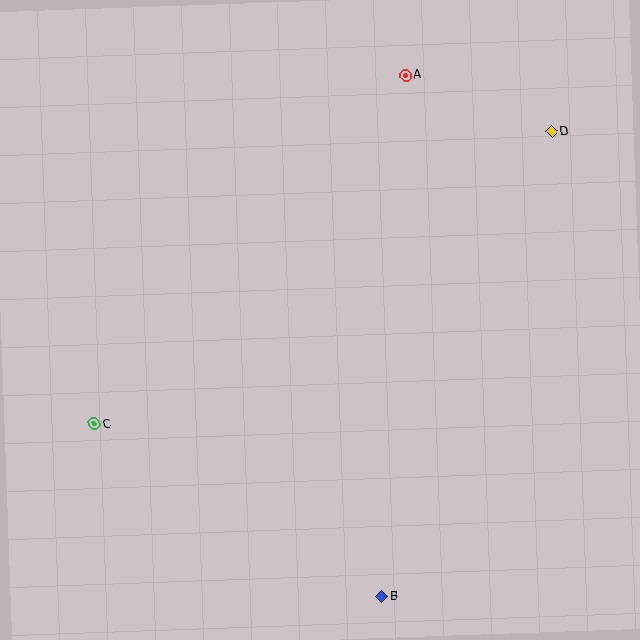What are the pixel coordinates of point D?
Point D is at (552, 132).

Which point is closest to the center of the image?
Point C at (94, 424) is closest to the center.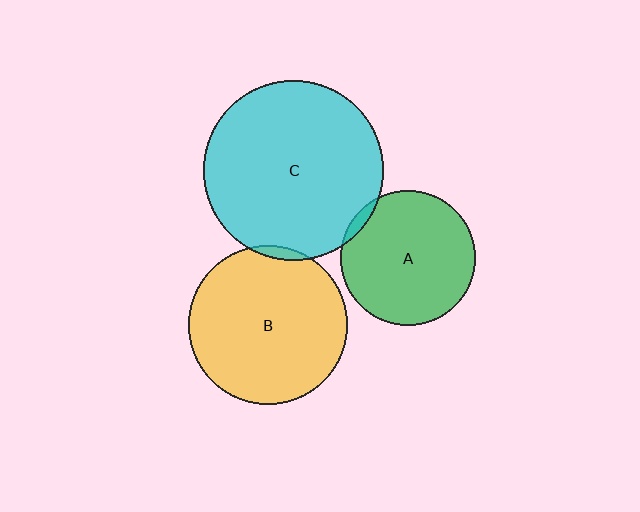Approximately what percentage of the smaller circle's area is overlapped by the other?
Approximately 5%.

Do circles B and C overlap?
Yes.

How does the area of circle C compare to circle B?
Approximately 1.3 times.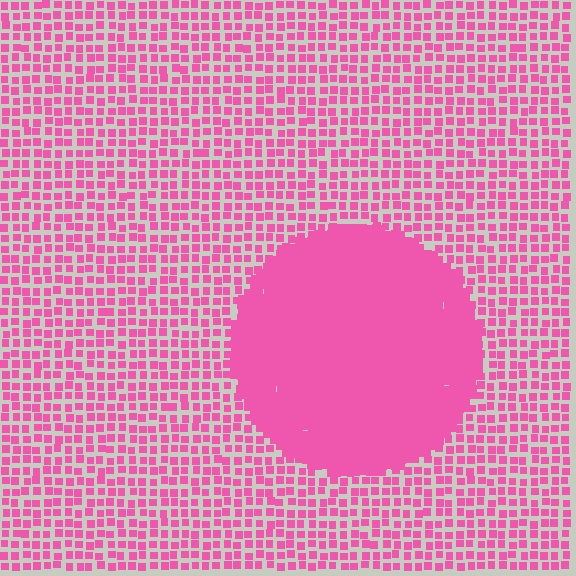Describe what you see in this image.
The image contains small pink elements arranged at two different densities. A circle-shaped region is visible where the elements are more densely packed than the surrounding area.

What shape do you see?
I see a circle.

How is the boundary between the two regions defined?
The boundary is defined by a change in element density (approximately 2.7x ratio). All elements are the same color, size, and shape.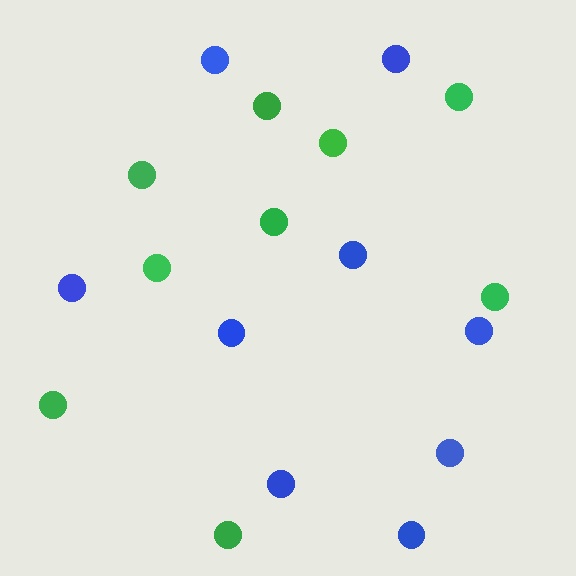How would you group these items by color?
There are 2 groups: one group of blue circles (9) and one group of green circles (9).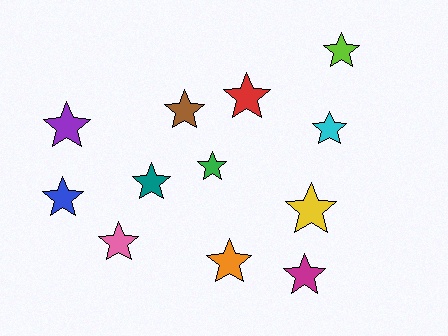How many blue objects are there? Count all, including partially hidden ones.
There is 1 blue object.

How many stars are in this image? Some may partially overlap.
There are 12 stars.